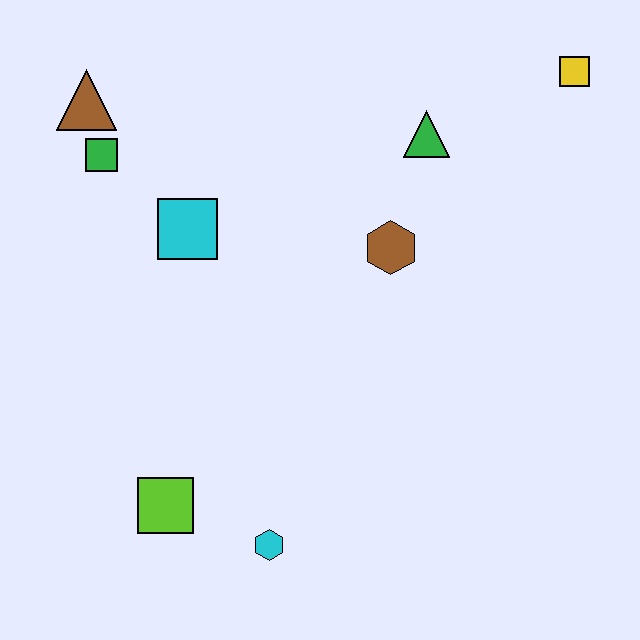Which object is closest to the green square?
The brown triangle is closest to the green square.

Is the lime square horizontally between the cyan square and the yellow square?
No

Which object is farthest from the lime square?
The yellow square is farthest from the lime square.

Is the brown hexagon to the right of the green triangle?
No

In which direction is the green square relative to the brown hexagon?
The green square is to the left of the brown hexagon.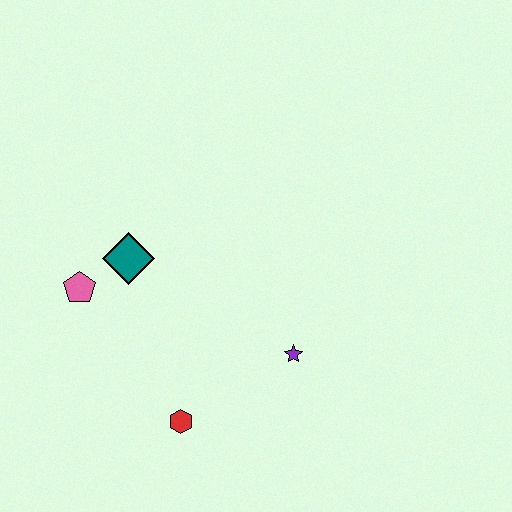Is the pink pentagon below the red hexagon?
No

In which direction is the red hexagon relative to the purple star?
The red hexagon is to the left of the purple star.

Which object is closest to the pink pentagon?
The teal diamond is closest to the pink pentagon.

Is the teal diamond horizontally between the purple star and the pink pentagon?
Yes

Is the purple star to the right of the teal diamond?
Yes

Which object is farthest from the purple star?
The pink pentagon is farthest from the purple star.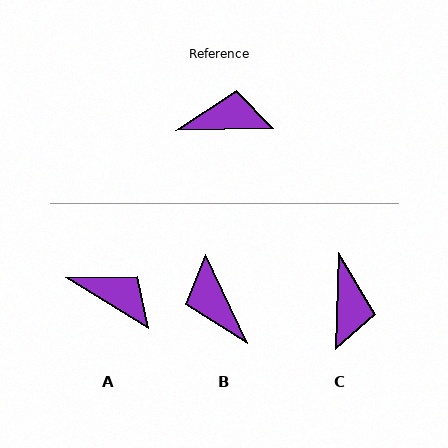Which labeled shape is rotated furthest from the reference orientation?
B, about 114 degrees away.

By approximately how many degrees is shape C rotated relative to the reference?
Approximately 93 degrees clockwise.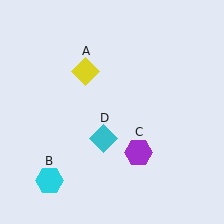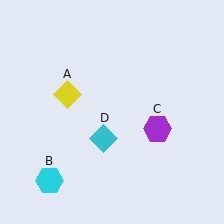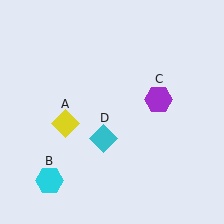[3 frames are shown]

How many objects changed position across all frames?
2 objects changed position: yellow diamond (object A), purple hexagon (object C).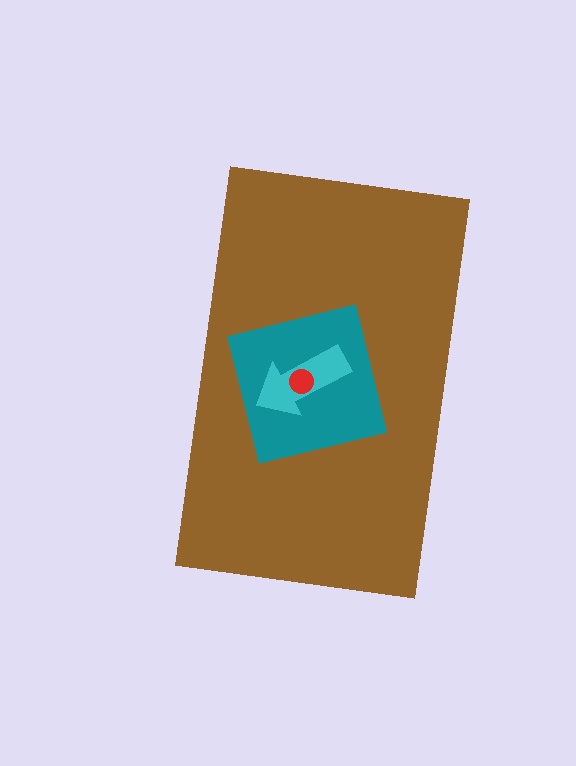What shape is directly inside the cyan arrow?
The red circle.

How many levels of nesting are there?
4.